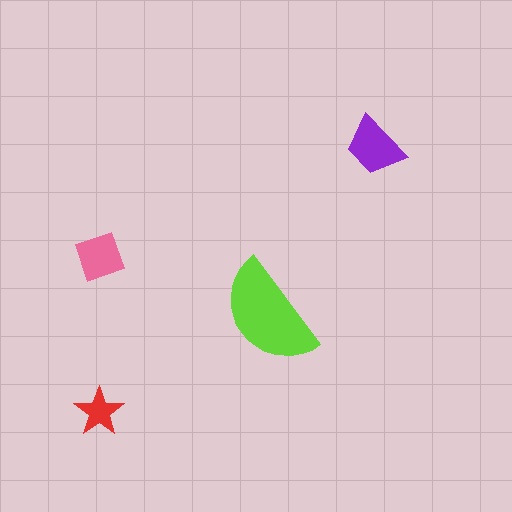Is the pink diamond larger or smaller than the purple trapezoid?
Smaller.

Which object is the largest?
The lime semicircle.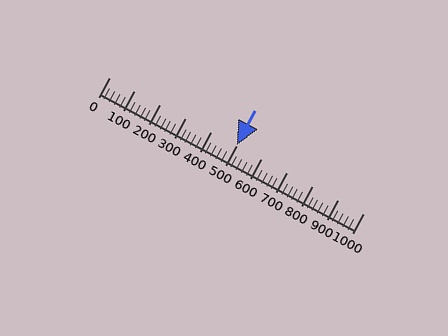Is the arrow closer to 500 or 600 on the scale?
The arrow is closer to 500.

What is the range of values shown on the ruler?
The ruler shows values from 0 to 1000.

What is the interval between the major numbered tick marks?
The major tick marks are spaced 100 units apart.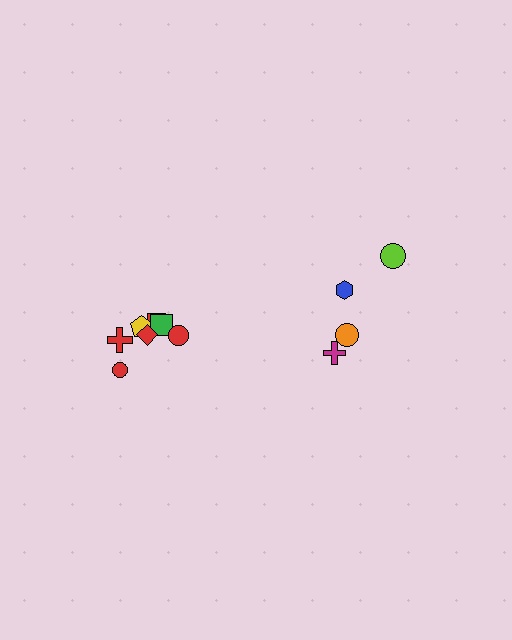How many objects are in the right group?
There are 4 objects.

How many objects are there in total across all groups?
There are 11 objects.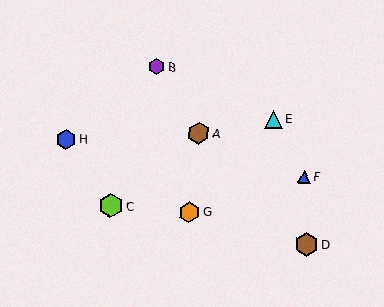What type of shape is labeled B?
Shape B is a purple hexagon.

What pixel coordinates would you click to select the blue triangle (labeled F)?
Click at (304, 176) to select the blue triangle F.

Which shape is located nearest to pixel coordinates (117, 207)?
The lime hexagon (labeled C) at (110, 206) is nearest to that location.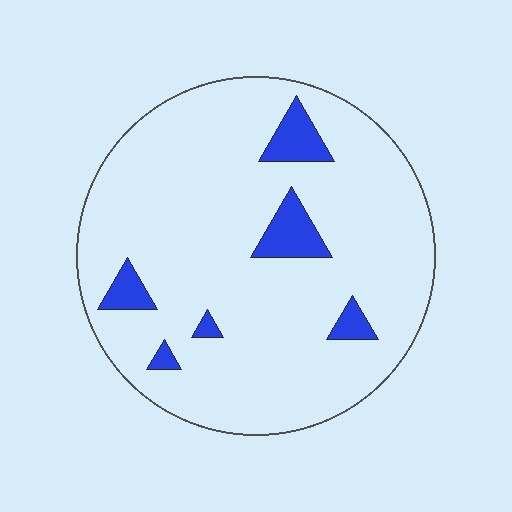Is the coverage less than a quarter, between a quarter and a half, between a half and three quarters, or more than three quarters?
Less than a quarter.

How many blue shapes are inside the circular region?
6.